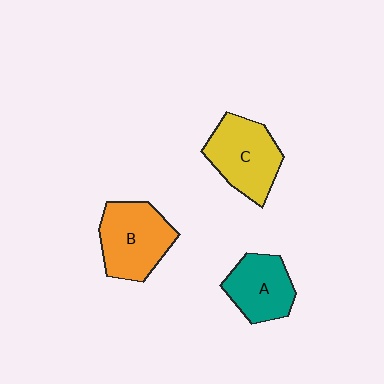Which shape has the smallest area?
Shape A (teal).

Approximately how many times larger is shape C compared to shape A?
Approximately 1.2 times.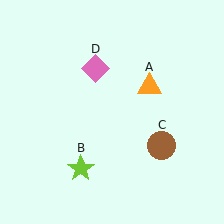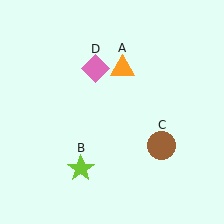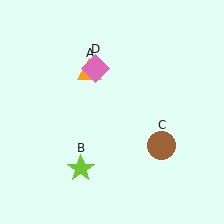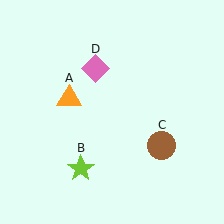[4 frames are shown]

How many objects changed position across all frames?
1 object changed position: orange triangle (object A).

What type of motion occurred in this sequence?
The orange triangle (object A) rotated counterclockwise around the center of the scene.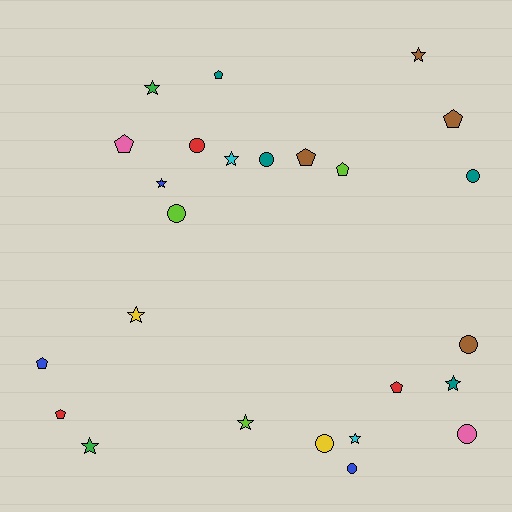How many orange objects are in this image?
There are no orange objects.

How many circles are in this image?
There are 8 circles.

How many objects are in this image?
There are 25 objects.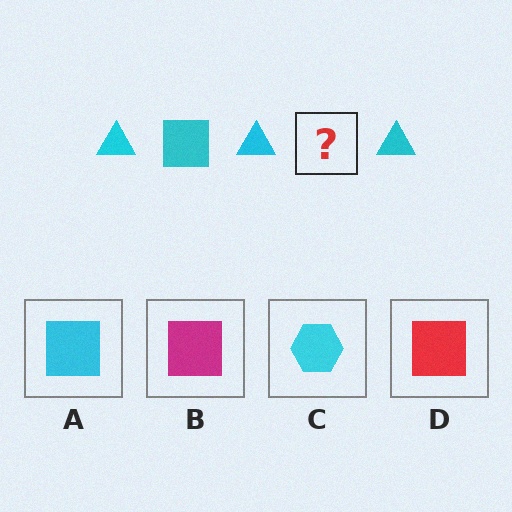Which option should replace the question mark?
Option A.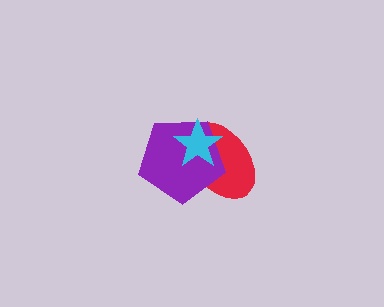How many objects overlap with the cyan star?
2 objects overlap with the cyan star.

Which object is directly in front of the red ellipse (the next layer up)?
The purple pentagon is directly in front of the red ellipse.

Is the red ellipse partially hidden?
Yes, it is partially covered by another shape.